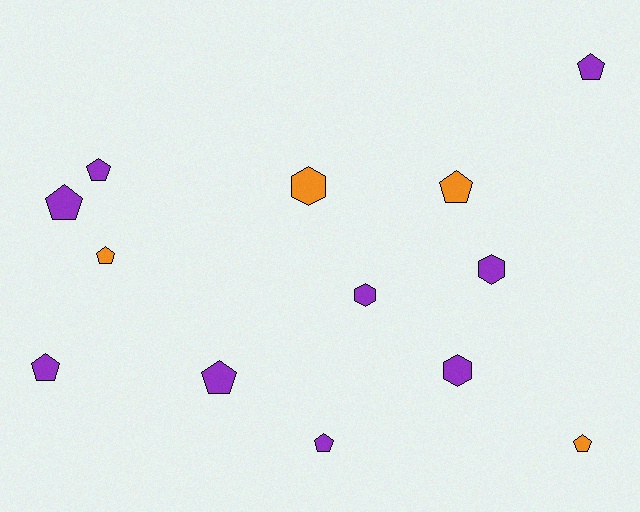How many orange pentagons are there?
There are 3 orange pentagons.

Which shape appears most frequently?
Pentagon, with 9 objects.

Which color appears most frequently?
Purple, with 9 objects.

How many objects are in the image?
There are 13 objects.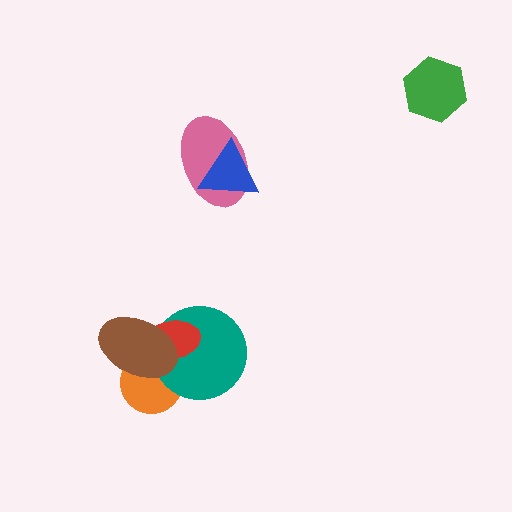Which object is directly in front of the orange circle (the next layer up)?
The teal circle is directly in front of the orange circle.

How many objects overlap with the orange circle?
3 objects overlap with the orange circle.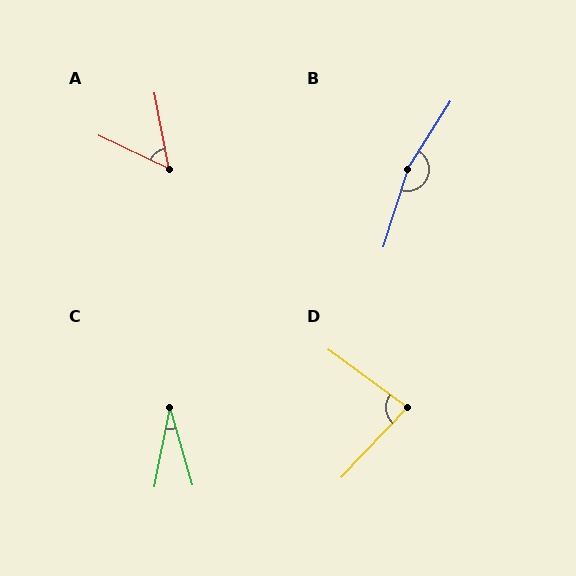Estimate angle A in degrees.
Approximately 54 degrees.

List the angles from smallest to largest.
C (27°), A (54°), D (83°), B (166°).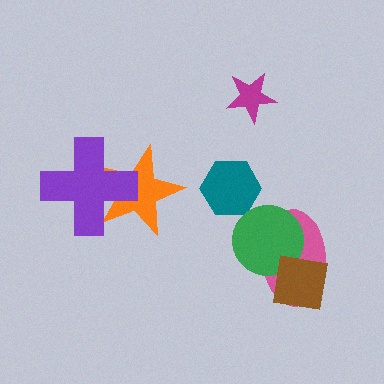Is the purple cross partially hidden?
No, no other shape covers it.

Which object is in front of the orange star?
The purple cross is in front of the orange star.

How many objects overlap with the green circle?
2 objects overlap with the green circle.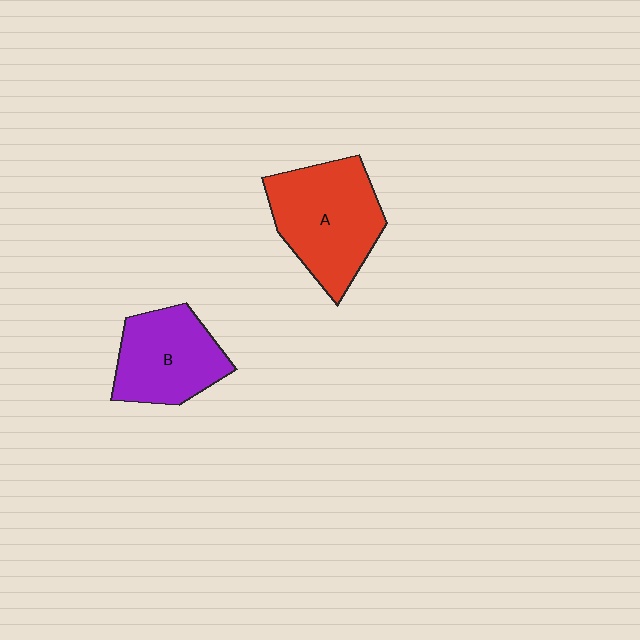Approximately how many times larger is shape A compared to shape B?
Approximately 1.3 times.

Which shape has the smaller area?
Shape B (purple).